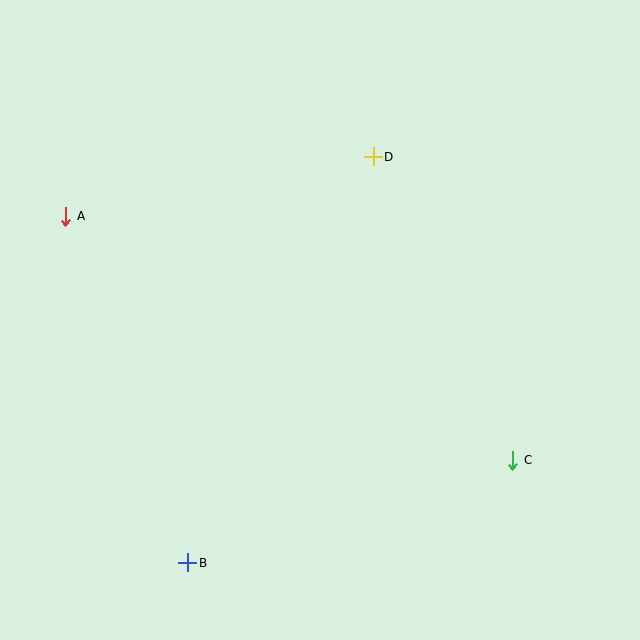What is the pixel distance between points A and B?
The distance between A and B is 368 pixels.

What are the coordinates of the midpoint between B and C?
The midpoint between B and C is at (350, 512).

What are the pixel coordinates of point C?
Point C is at (513, 460).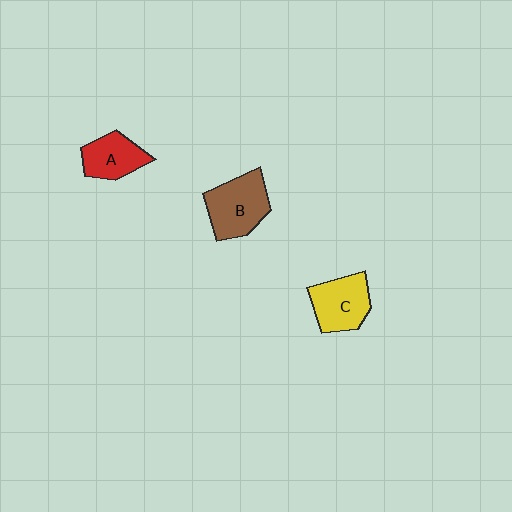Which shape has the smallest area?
Shape A (red).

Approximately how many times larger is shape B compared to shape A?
Approximately 1.4 times.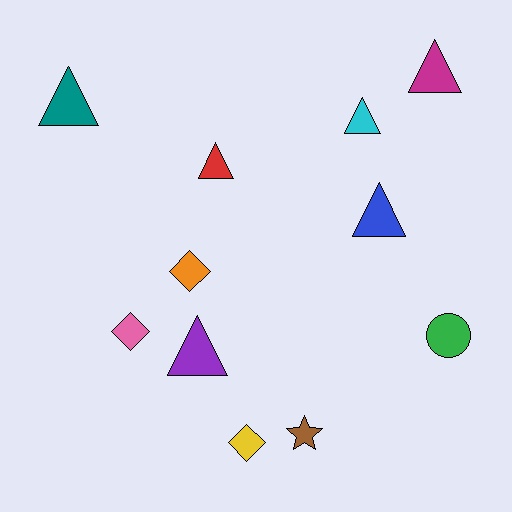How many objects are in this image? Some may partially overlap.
There are 11 objects.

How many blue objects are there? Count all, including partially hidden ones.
There is 1 blue object.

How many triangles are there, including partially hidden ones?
There are 6 triangles.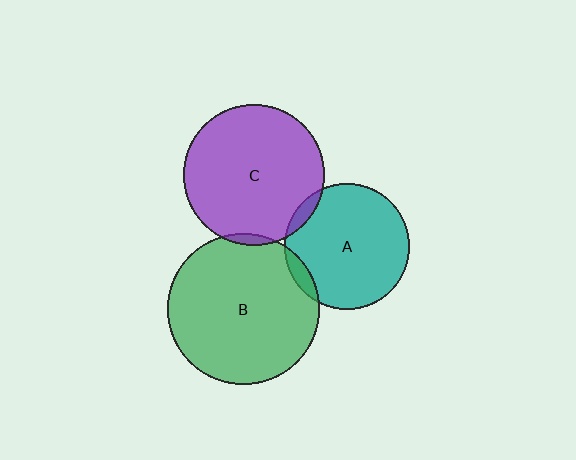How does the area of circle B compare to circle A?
Approximately 1.5 times.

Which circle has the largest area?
Circle B (green).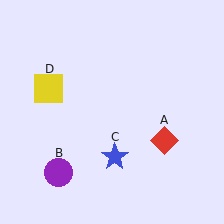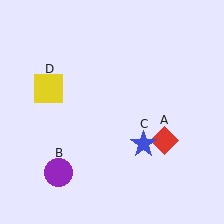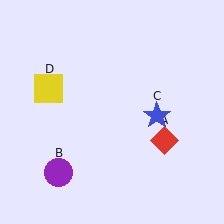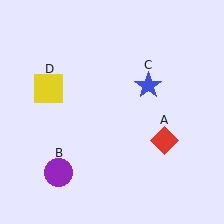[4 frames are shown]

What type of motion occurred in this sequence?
The blue star (object C) rotated counterclockwise around the center of the scene.